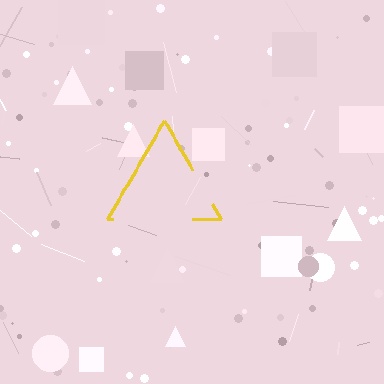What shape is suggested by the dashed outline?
The dashed outline suggests a triangle.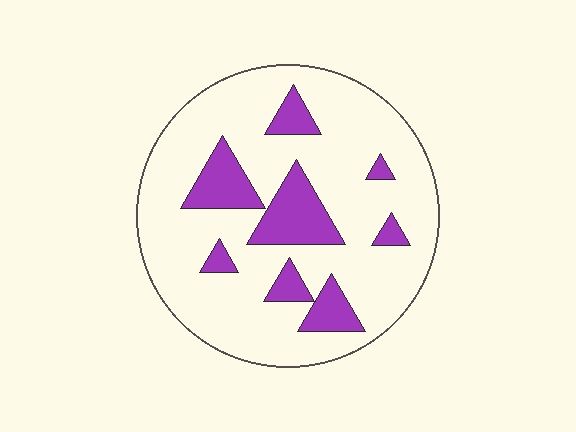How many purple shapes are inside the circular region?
8.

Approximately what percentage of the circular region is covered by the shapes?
Approximately 20%.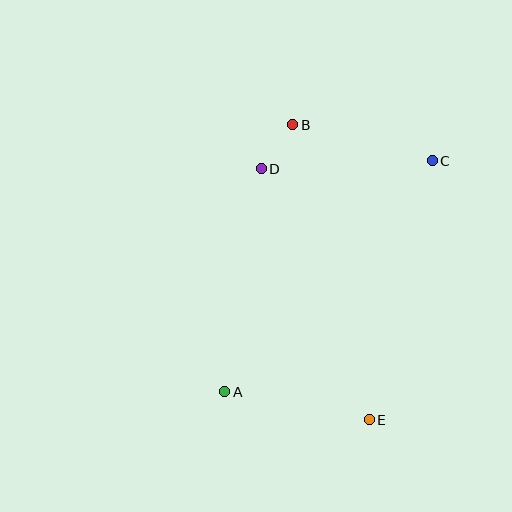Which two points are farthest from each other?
Points A and C are farthest from each other.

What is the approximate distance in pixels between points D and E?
The distance between D and E is approximately 273 pixels.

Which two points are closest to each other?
Points B and D are closest to each other.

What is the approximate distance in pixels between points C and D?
The distance between C and D is approximately 171 pixels.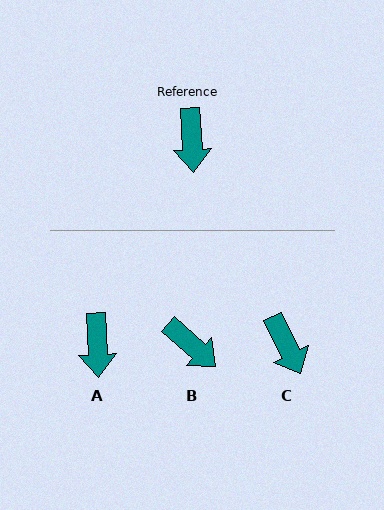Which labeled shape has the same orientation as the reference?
A.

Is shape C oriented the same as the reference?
No, it is off by about 23 degrees.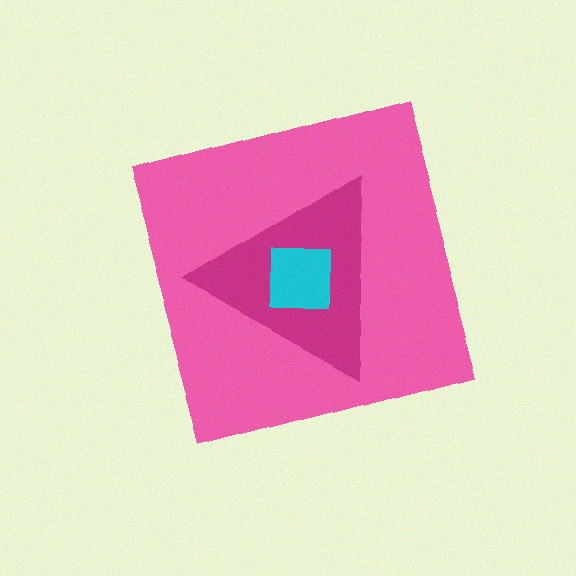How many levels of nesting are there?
3.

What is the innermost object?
The cyan square.